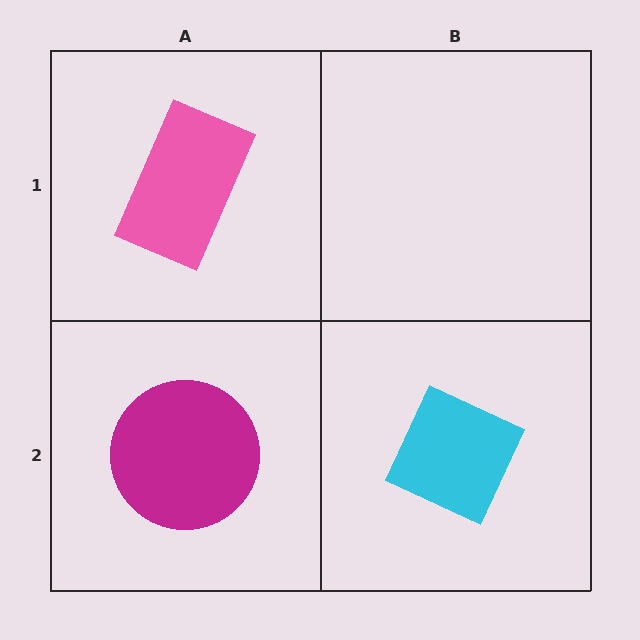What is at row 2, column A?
A magenta circle.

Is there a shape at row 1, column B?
No, that cell is empty.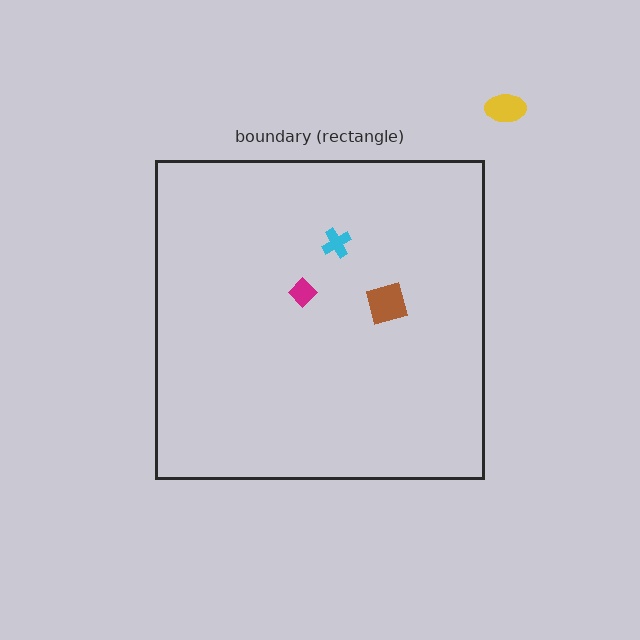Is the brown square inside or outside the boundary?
Inside.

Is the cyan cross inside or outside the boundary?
Inside.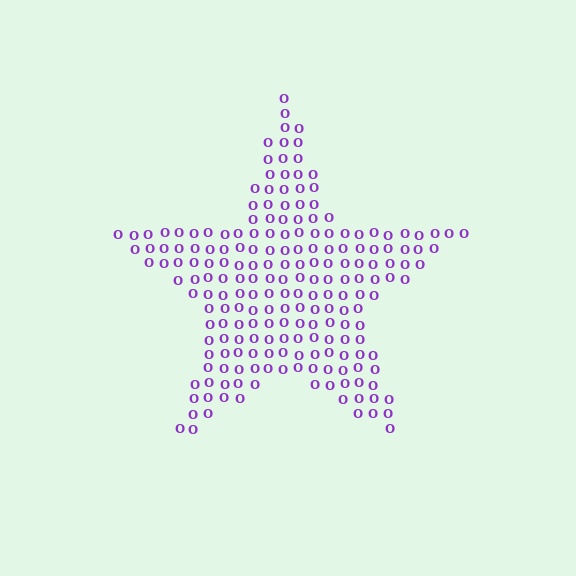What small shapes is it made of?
It is made of small letter O's.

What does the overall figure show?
The overall figure shows a star.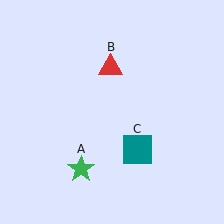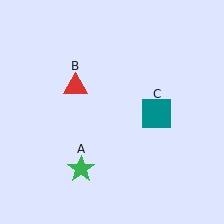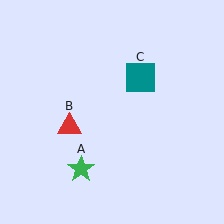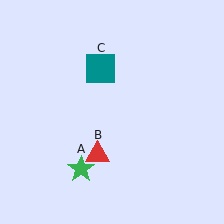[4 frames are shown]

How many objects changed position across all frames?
2 objects changed position: red triangle (object B), teal square (object C).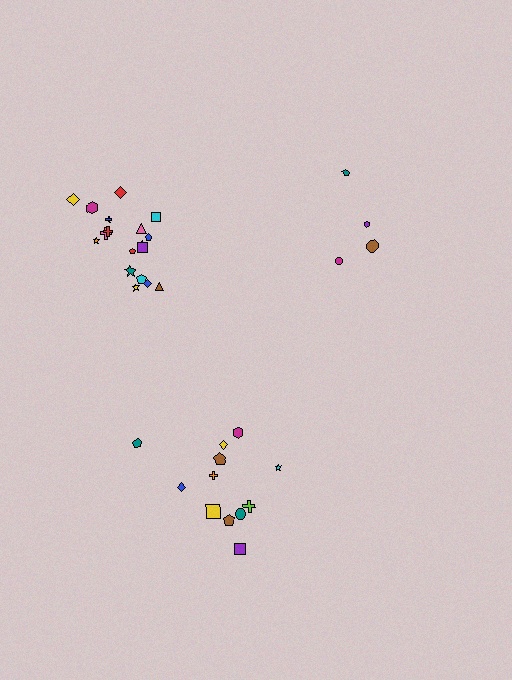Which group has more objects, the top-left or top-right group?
The top-left group.